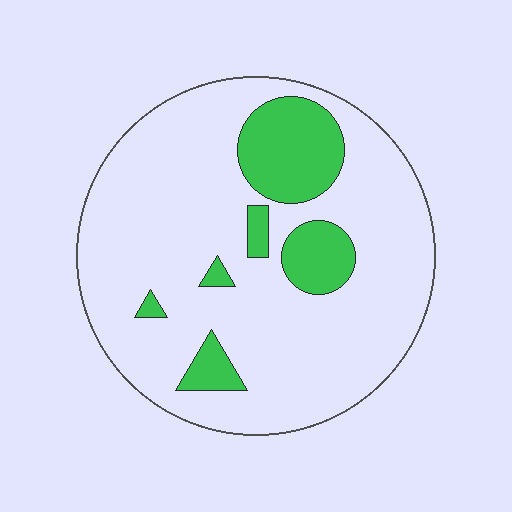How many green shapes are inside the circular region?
6.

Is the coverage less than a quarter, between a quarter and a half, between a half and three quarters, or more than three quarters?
Less than a quarter.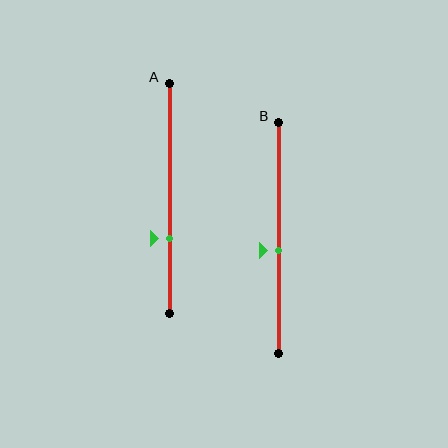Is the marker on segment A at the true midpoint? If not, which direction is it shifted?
No, the marker on segment A is shifted downward by about 17% of the segment length.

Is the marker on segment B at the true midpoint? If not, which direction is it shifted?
No, the marker on segment B is shifted downward by about 5% of the segment length.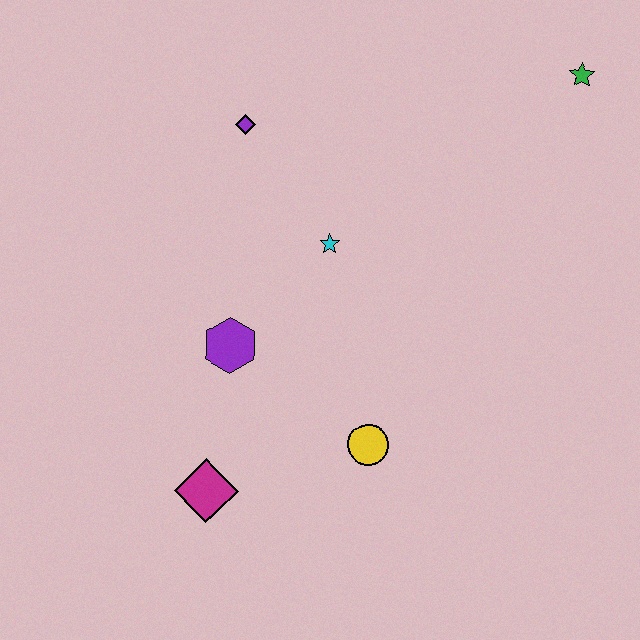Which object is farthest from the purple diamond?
The magenta diamond is farthest from the purple diamond.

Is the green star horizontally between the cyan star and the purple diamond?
No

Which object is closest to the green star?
The cyan star is closest to the green star.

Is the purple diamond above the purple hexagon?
Yes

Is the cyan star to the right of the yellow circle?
No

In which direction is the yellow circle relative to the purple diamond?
The yellow circle is below the purple diamond.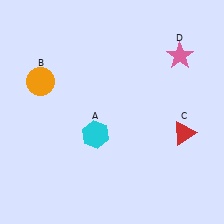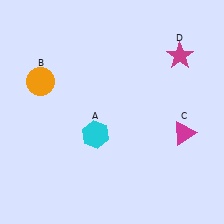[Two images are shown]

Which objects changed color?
C changed from red to magenta. D changed from pink to magenta.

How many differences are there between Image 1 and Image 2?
There are 2 differences between the two images.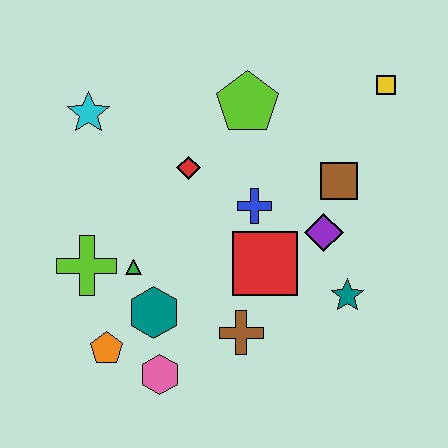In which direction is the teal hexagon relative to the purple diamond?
The teal hexagon is to the left of the purple diamond.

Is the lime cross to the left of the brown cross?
Yes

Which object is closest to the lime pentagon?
The red diamond is closest to the lime pentagon.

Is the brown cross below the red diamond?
Yes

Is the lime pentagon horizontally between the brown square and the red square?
No